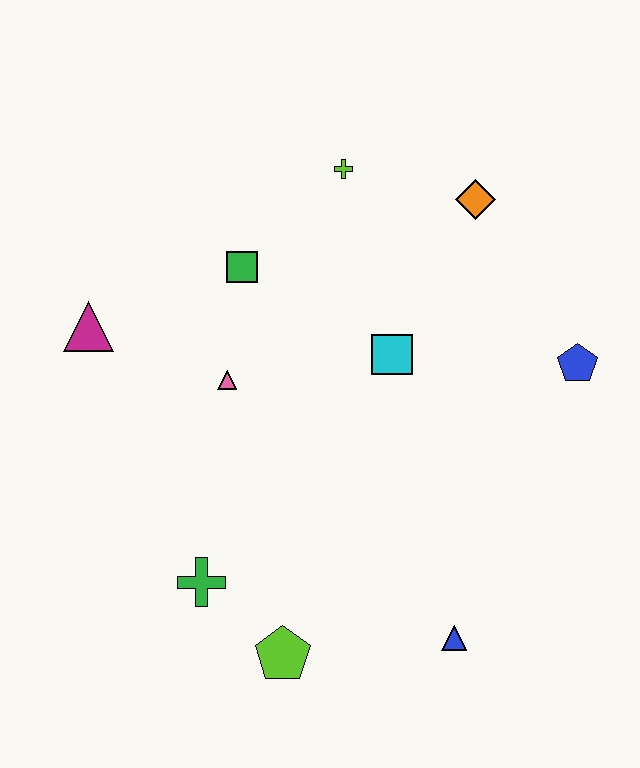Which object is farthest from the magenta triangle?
The blue pentagon is farthest from the magenta triangle.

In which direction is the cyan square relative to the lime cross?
The cyan square is below the lime cross.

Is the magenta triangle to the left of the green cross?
Yes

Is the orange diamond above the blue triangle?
Yes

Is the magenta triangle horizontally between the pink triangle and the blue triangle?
No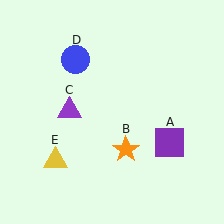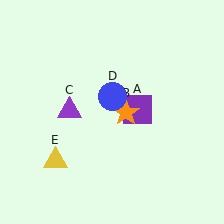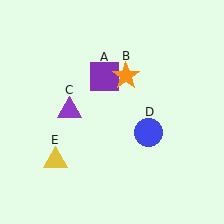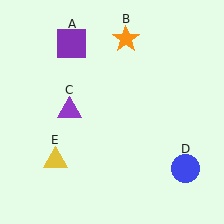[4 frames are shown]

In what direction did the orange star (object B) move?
The orange star (object B) moved up.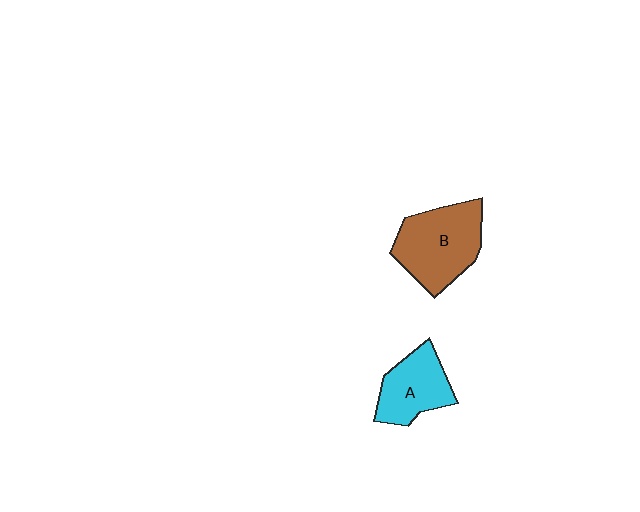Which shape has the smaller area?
Shape A (cyan).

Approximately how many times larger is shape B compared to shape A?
Approximately 1.4 times.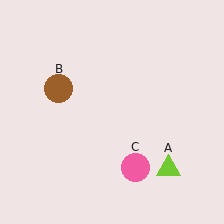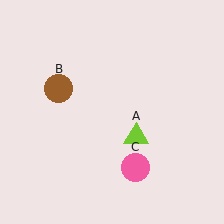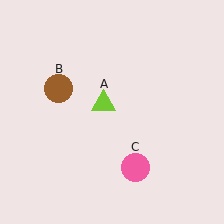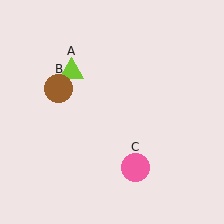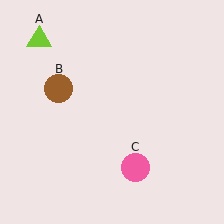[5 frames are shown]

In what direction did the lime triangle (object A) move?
The lime triangle (object A) moved up and to the left.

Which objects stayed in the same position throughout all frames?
Brown circle (object B) and pink circle (object C) remained stationary.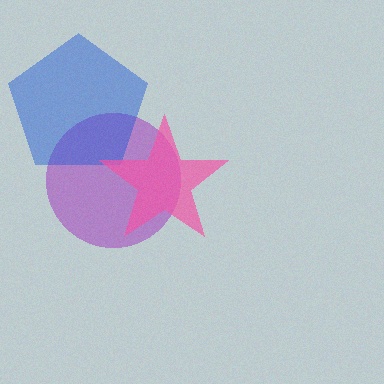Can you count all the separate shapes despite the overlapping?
Yes, there are 3 separate shapes.